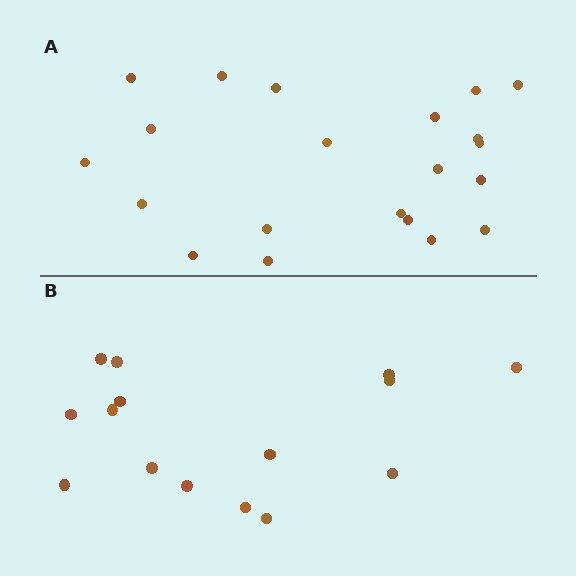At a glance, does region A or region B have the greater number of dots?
Region A (the top region) has more dots.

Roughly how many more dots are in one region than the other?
Region A has about 6 more dots than region B.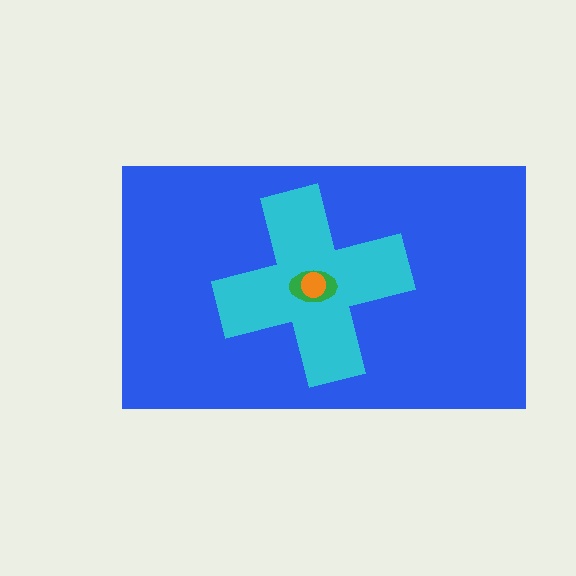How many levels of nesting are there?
4.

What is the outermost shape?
The blue rectangle.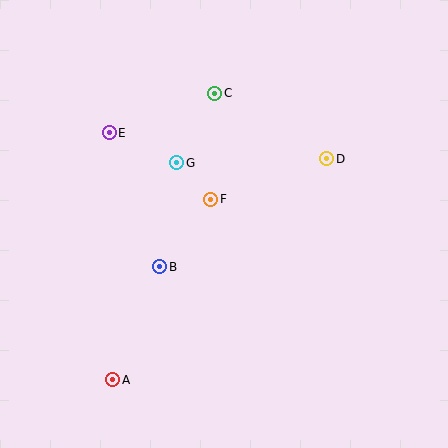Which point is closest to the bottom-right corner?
Point D is closest to the bottom-right corner.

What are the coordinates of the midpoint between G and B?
The midpoint between G and B is at (168, 215).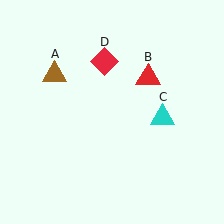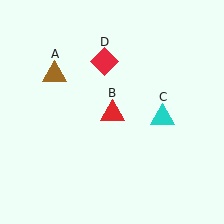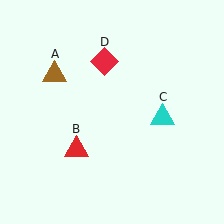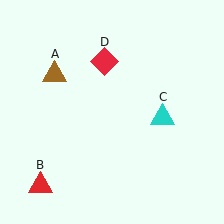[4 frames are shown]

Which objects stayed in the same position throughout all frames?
Brown triangle (object A) and cyan triangle (object C) and red diamond (object D) remained stationary.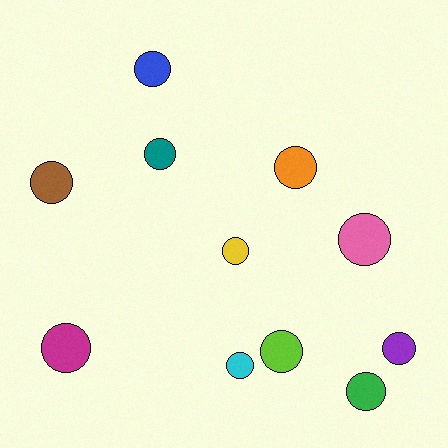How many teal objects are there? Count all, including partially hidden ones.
There is 1 teal object.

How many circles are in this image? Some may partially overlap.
There are 11 circles.